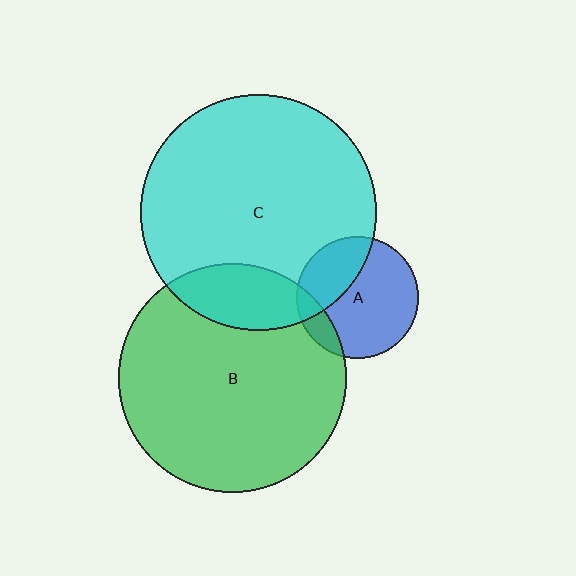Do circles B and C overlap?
Yes.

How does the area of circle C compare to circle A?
Approximately 3.7 times.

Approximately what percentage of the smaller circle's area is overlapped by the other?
Approximately 15%.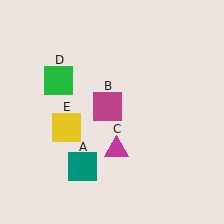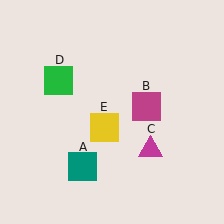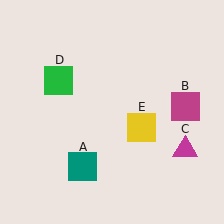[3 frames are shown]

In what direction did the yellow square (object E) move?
The yellow square (object E) moved right.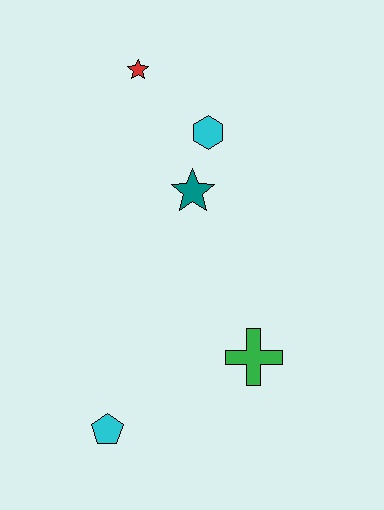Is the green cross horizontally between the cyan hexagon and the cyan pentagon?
No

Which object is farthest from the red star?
The cyan pentagon is farthest from the red star.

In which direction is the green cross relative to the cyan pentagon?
The green cross is to the right of the cyan pentagon.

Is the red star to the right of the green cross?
No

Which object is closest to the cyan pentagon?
The green cross is closest to the cyan pentagon.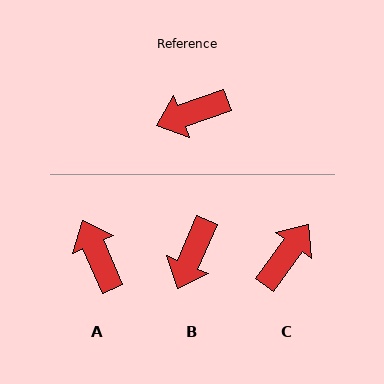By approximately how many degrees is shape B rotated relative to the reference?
Approximately 47 degrees counter-clockwise.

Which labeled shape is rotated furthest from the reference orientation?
C, about 146 degrees away.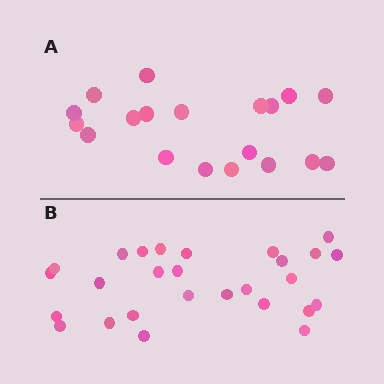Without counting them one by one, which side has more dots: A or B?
Region B (the bottom region) has more dots.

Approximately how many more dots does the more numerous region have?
Region B has roughly 8 or so more dots than region A.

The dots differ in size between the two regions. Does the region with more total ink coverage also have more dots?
No. Region A has more total ink coverage because its dots are larger, but region B actually contains more individual dots. Total area can be misleading — the number of items is what matters here.